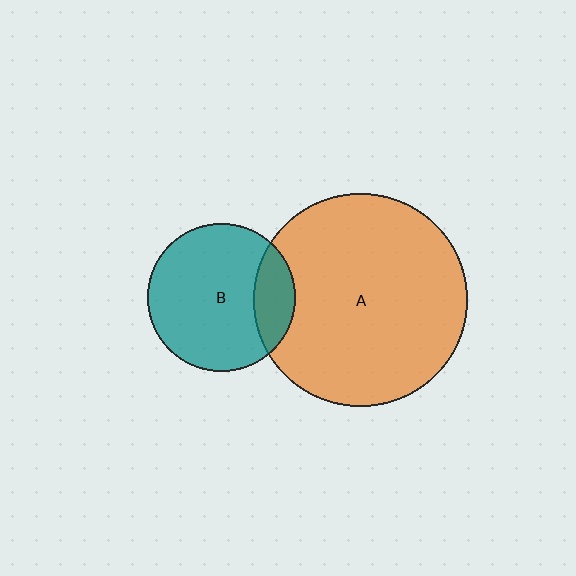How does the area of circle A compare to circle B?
Approximately 2.1 times.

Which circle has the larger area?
Circle A (orange).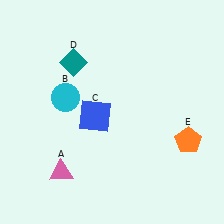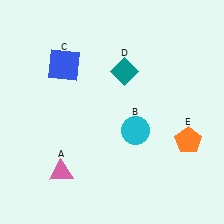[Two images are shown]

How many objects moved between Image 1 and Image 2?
3 objects moved between the two images.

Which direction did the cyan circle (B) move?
The cyan circle (B) moved right.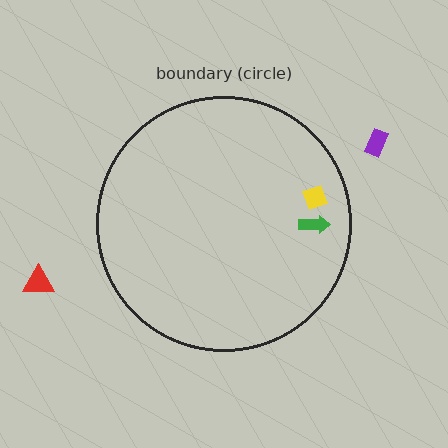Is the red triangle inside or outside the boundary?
Outside.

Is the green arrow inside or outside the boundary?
Inside.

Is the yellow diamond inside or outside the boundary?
Inside.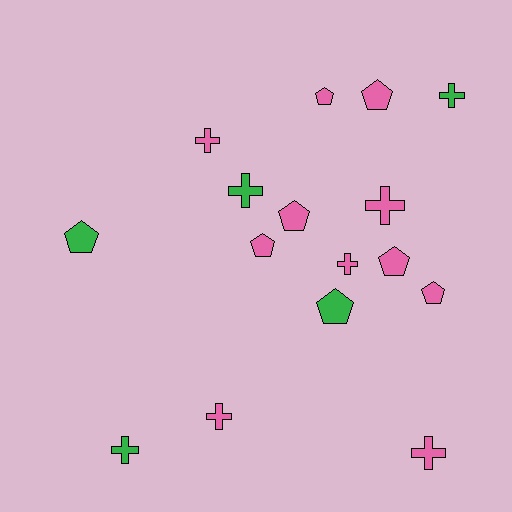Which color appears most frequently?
Pink, with 11 objects.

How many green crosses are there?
There are 3 green crosses.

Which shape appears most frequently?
Pentagon, with 8 objects.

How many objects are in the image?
There are 16 objects.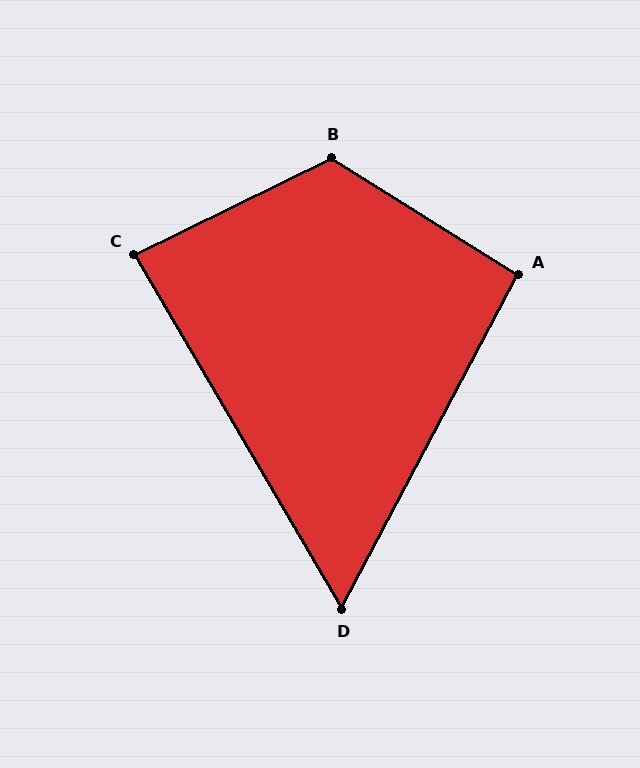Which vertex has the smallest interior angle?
D, at approximately 58 degrees.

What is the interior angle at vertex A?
Approximately 94 degrees (approximately right).